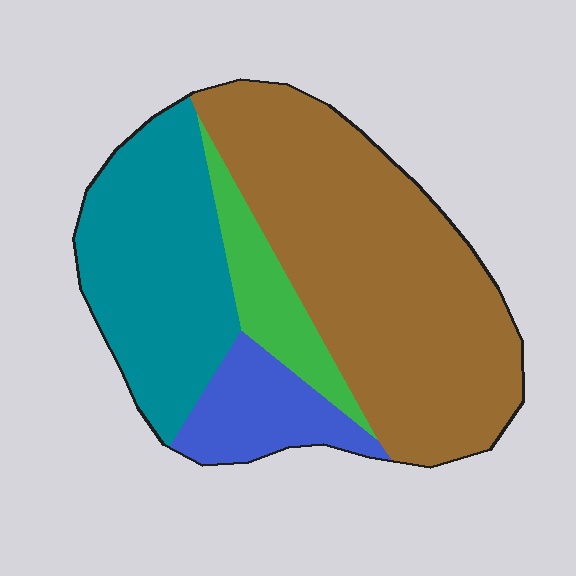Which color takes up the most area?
Brown, at roughly 50%.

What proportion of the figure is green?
Green covers roughly 10% of the figure.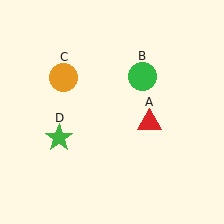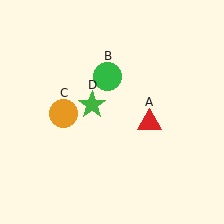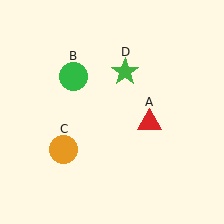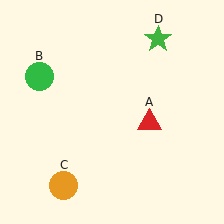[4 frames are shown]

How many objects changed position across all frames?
3 objects changed position: green circle (object B), orange circle (object C), green star (object D).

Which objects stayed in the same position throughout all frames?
Red triangle (object A) remained stationary.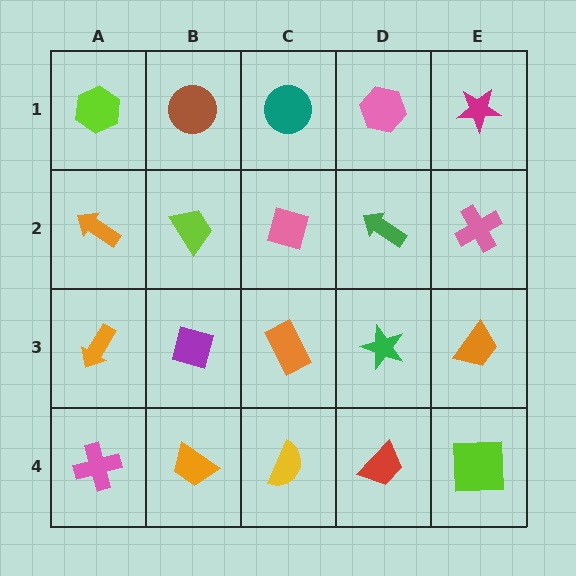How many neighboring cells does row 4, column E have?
2.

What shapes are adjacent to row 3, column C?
A pink square (row 2, column C), a yellow semicircle (row 4, column C), a purple diamond (row 3, column B), a green star (row 3, column D).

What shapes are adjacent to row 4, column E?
An orange trapezoid (row 3, column E), a red trapezoid (row 4, column D).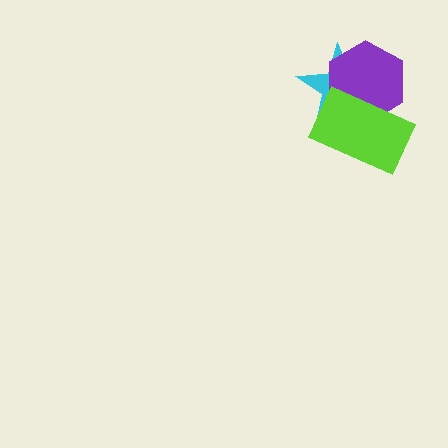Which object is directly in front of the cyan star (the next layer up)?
The purple hexagon is directly in front of the cyan star.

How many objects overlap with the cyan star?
2 objects overlap with the cyan star.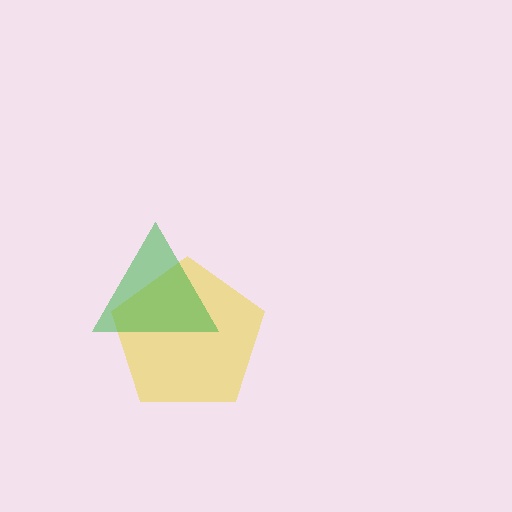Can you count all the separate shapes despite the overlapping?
Yes, there are 2 separate shapes.